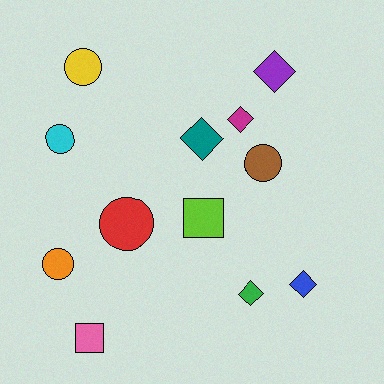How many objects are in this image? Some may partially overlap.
There are 12 objects.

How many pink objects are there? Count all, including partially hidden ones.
There is 1 pink object.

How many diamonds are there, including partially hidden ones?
There are 5 diamonds.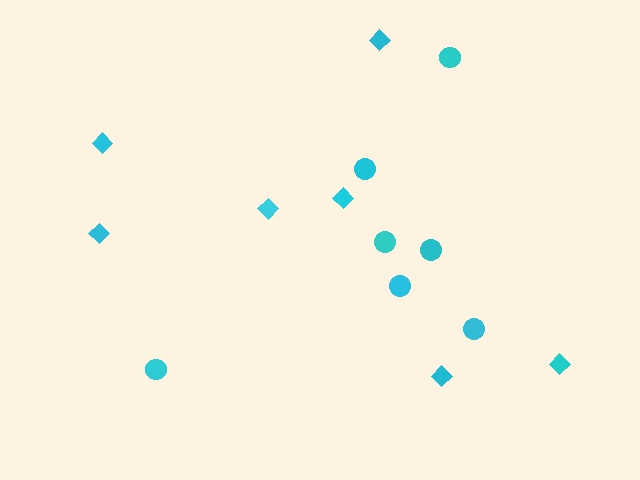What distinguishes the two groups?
There are 2 groups: one group of diamonds (7) and one group of circles (7).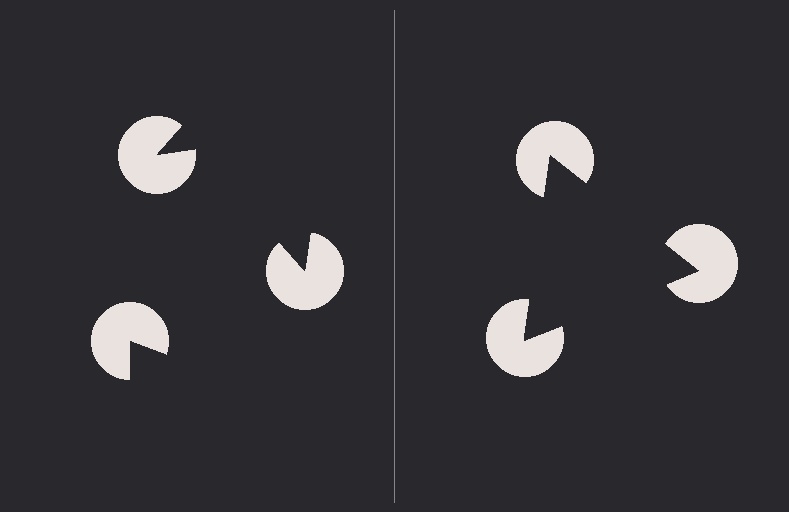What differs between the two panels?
The pac-man discs are positioned identically on both sides; only the wedge orientations differ. On the right they align to a triangle; on the left they are misaligned.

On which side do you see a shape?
An illusory triangle appears on the right side. On the left side the wedge cuts are rotated, so no coherent shape forms.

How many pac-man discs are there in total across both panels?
6 — 3 on each side.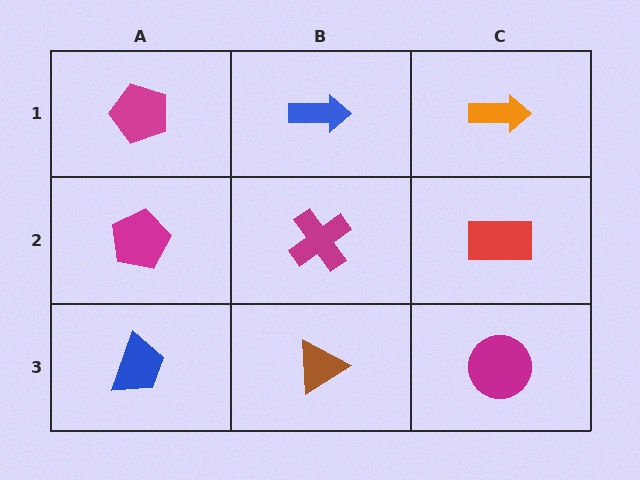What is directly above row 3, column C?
A red rectangle.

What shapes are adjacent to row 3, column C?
A red rectangle (row 2, column C), a brown triangle (row 3, column B).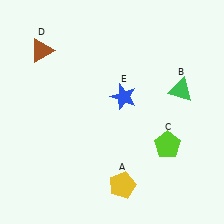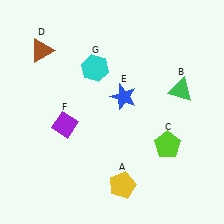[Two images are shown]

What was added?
A purple diamond (F), a cyan hexagon (G) were added in Image 2.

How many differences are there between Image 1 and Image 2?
There are 2 differences between the two images.